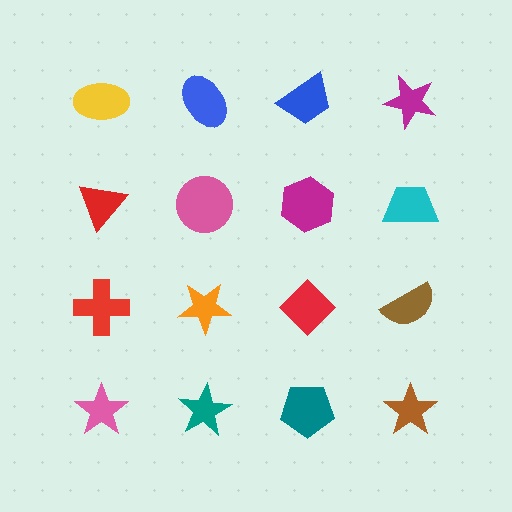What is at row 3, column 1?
A red cross.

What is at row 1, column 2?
A blue ellipse.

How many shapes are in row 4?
4 shapes.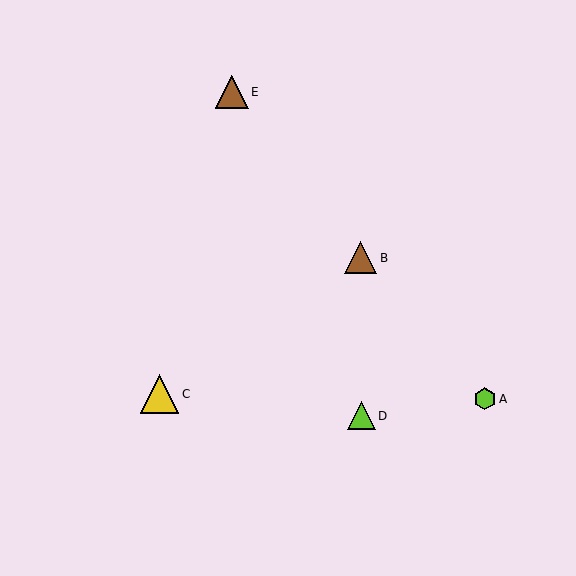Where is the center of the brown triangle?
The center of the brown triangle is at (232, 92).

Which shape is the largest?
The yellow triangle (labeled C) is the largest.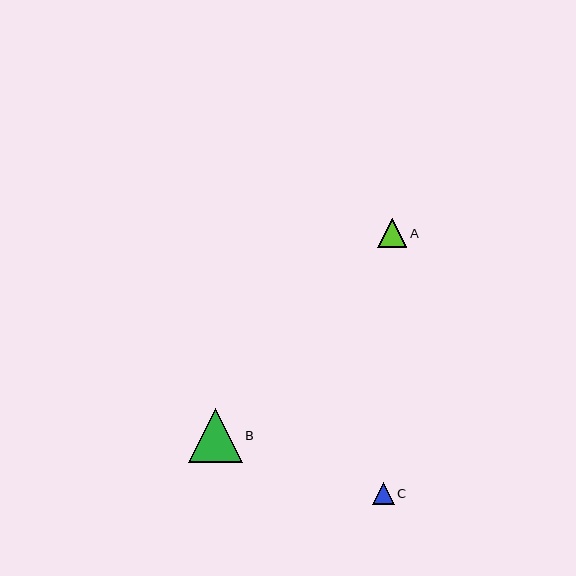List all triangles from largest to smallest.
From largest to smallest: B, A, C.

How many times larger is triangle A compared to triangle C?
Triangle A is approximately 1.3 times the size of triangle C.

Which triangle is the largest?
Triangle B is the largest with a size of approximately 54 pixels.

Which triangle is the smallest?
Triangle C is the smallest with a size of approximately 22 pixels.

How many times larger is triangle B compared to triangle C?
Triangle B is approximately 2.5 times the size of triangle C.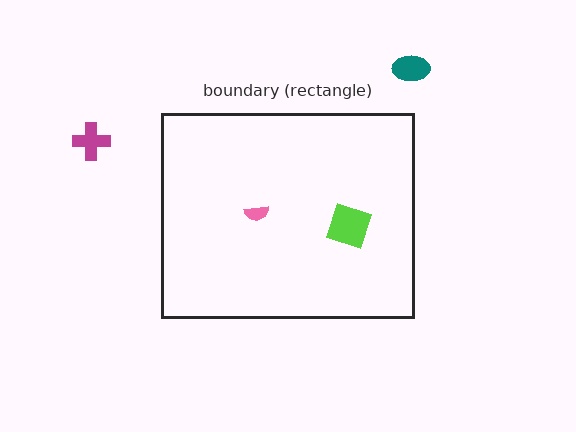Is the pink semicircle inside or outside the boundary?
Inside.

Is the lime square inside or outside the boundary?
Inside.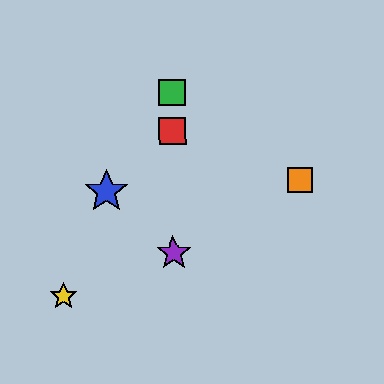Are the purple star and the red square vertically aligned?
Yes, both are at x≈174.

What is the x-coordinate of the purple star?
The purple star is at x≈174.